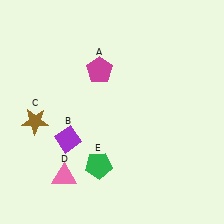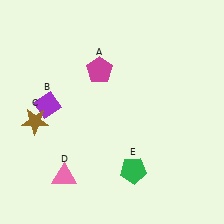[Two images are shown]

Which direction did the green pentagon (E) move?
The green pentagon (E) moved right.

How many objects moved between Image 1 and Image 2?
2 objects moved between the two images.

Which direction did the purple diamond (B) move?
The purple diamond (B) moved up.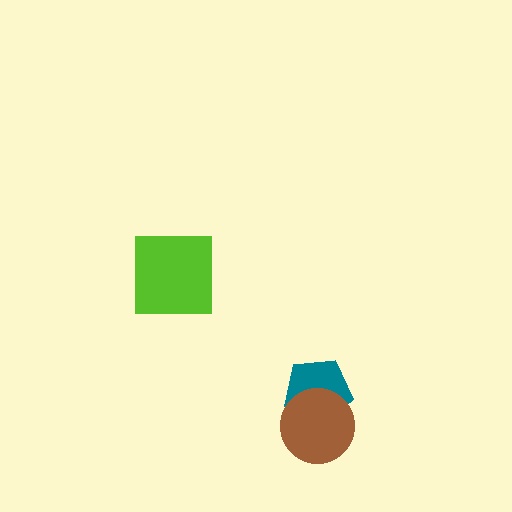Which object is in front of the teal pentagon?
The brown circle is in front of the teal pentagon.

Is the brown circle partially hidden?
No, no other shape covers it.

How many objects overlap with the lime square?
0 objects overlap with the lime square.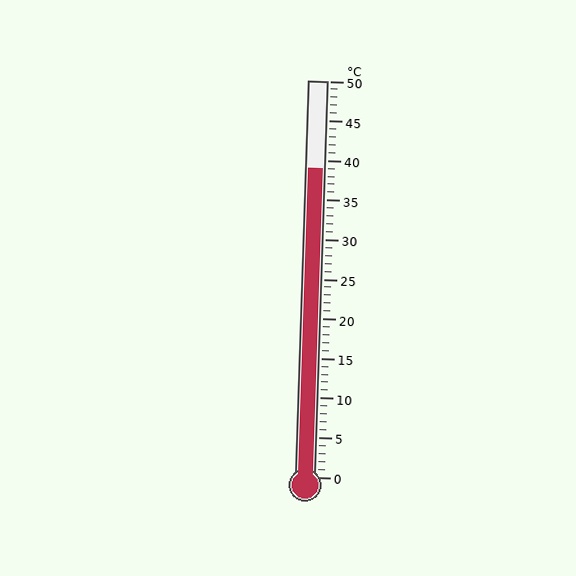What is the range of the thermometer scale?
The thermometer scale ranges from 0°C to 50°C.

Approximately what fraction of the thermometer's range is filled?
The thermometer is filled to approximately 80% of its range.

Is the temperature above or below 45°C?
The temperature is below 45°C.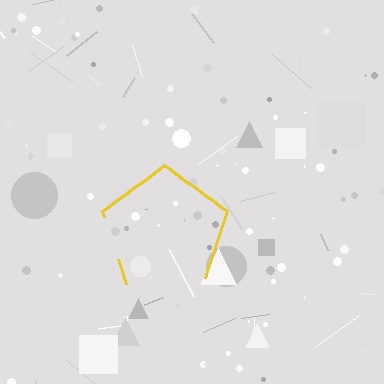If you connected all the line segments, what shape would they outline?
They would outline a pentagon.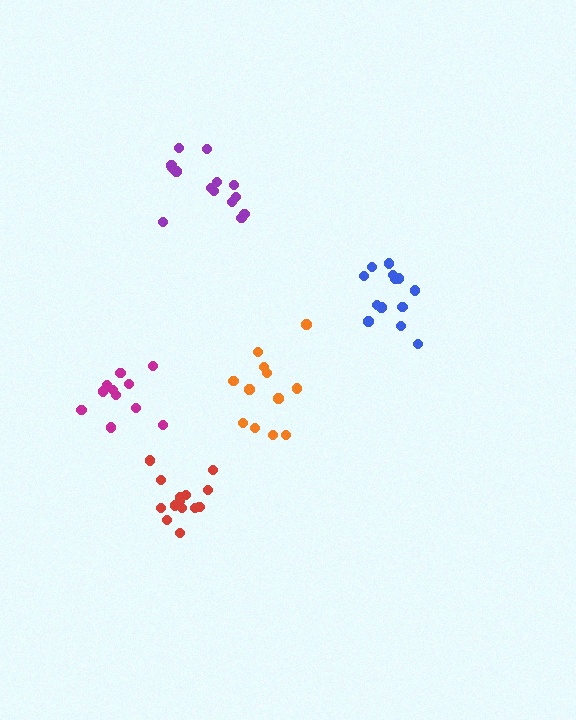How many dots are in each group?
Group 1: 12 dots, Group 2: 14 dots, Group 3: 14 dots, Group 4: 11 dots, Group 5: 13 dots (64 total).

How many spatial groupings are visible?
There are 5 spatial groupings.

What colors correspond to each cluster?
The clusters are colored: orange, purple, red, magenta, blue.